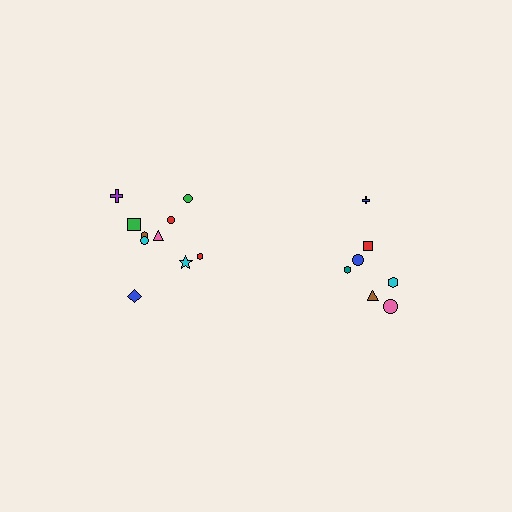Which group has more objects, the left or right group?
The left group.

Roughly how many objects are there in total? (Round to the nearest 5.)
Roughly 15 objects in total.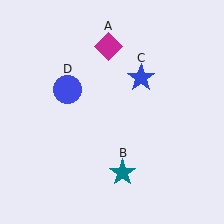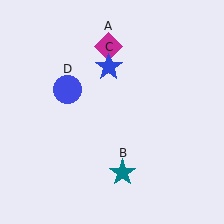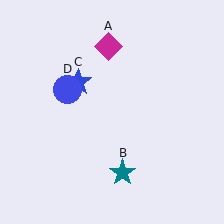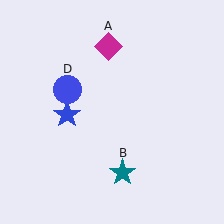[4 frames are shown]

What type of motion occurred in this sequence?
The blue star (object C) rotated counterclockwise around the center of the scene.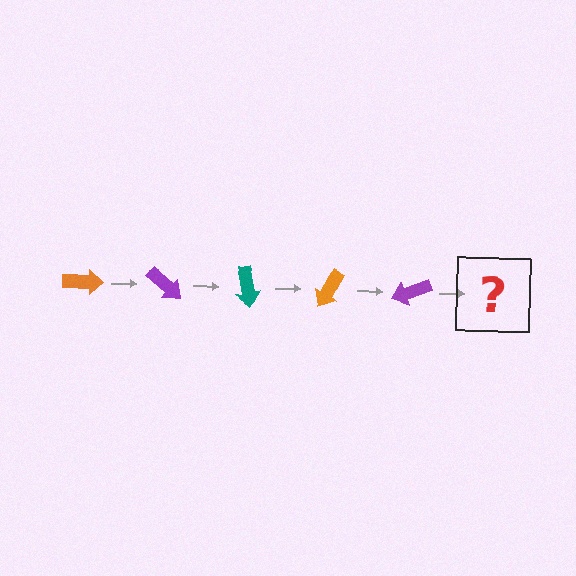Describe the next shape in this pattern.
It should be a teal arrow, rotated 200 degrees from the start.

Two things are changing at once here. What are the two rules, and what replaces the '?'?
The two rules are that it rotates 40 degrees each step and the color cycles through orange, purple, and teal. The '?' should be a teal arrow, rotated 200 degrees from the start.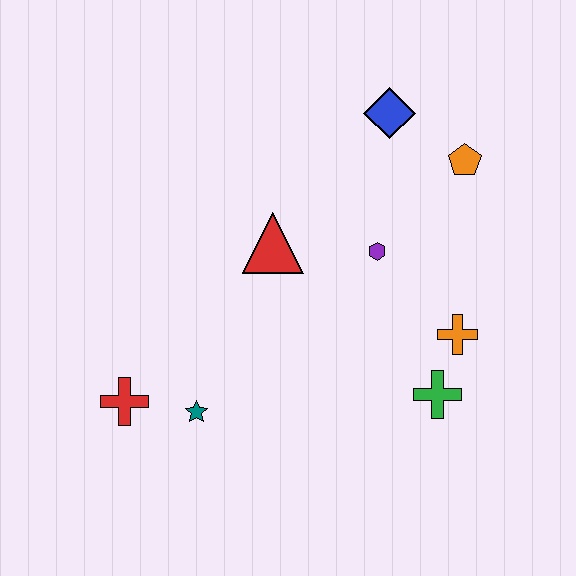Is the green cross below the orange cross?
Yes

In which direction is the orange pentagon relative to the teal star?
The orange pentagon is to the right of the teal star.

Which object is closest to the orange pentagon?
The blue diamond is closest to the orange pentagon.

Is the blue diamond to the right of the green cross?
No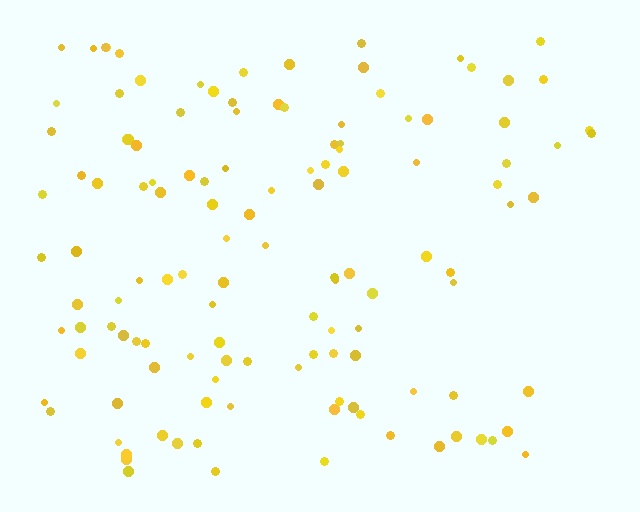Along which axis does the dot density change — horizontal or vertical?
Horizontal.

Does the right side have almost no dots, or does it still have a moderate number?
Still a moderate number, just noticeably fewer than the left.